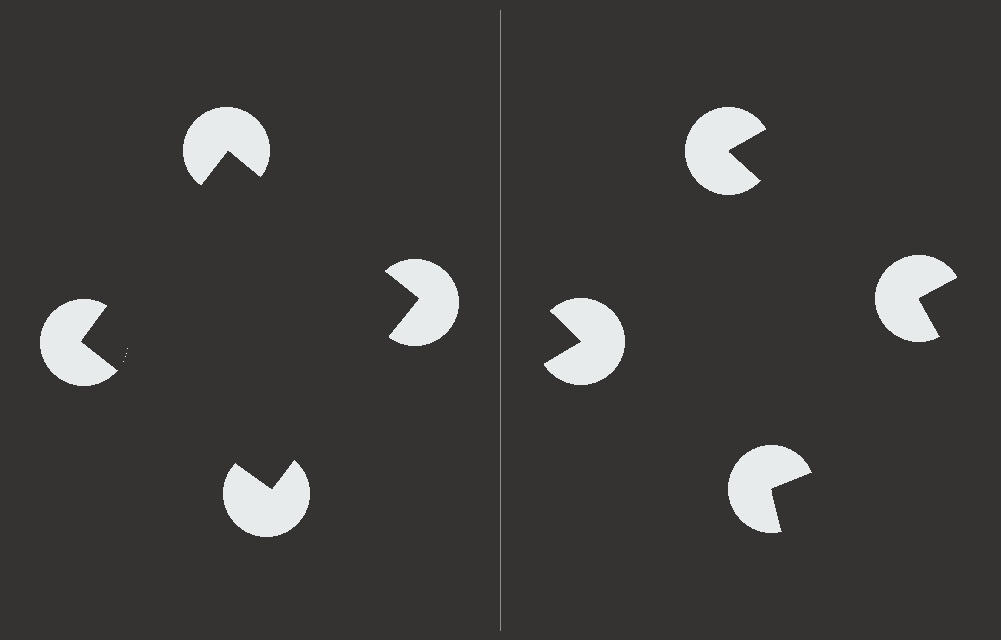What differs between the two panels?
The pac-man discs are positioned identically on both sides; only the wedge orientations differ. On the left they align to a square; on the right they are misaligned.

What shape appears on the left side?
An illusory square.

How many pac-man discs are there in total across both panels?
8 — 4 on each side.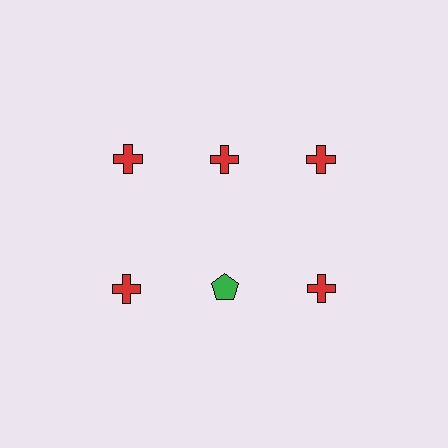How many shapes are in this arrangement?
There are 6 shapes arranged in a grid pattern.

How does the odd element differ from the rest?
It differs in both color (green instead of red) and shape (pentagon instead of cross).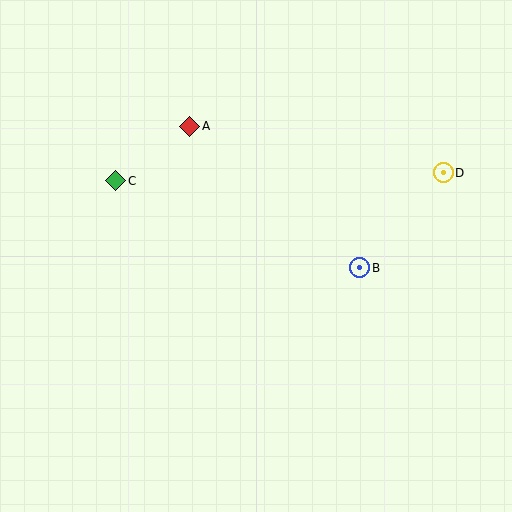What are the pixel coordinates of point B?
Point B is at (360, 268).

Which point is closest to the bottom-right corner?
Point B is closest to the bottom-right corner.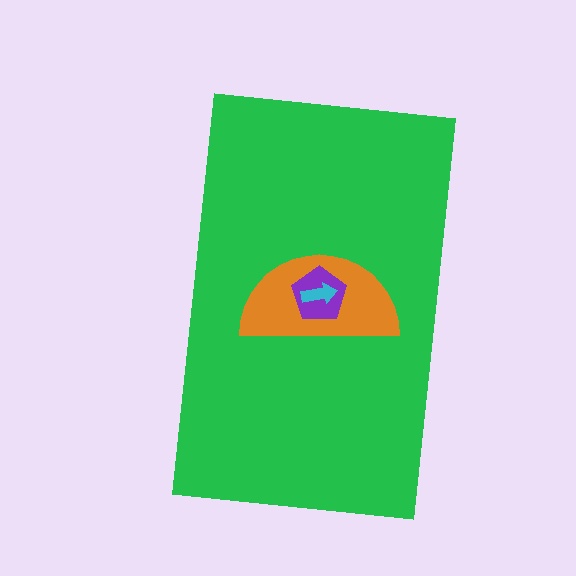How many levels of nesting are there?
4.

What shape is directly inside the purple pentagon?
The cyan arrow.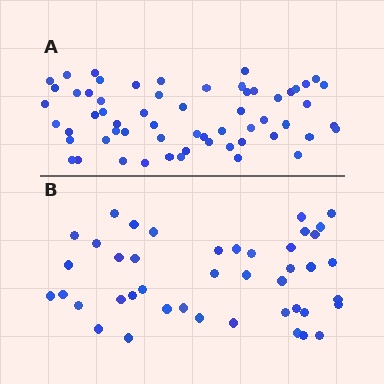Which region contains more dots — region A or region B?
Region A (the top region) has more dots.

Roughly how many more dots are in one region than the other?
Region A has approximately 15 more dots than region B.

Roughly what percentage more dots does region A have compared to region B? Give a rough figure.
About 40% more.